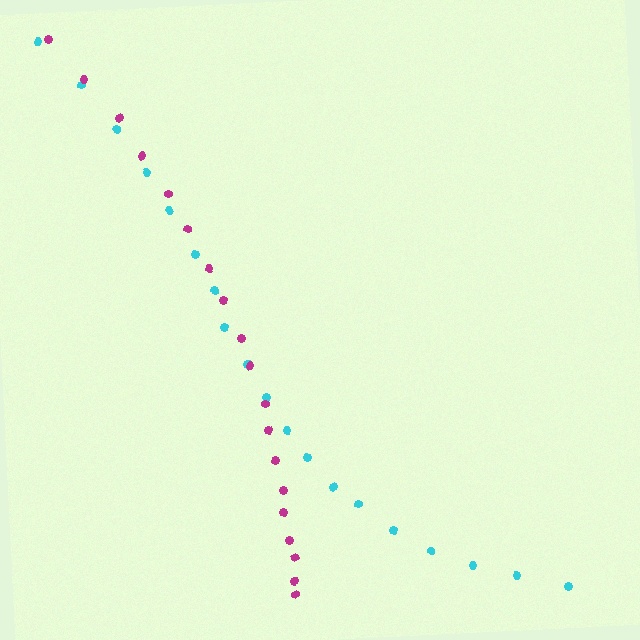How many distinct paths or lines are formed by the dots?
There are 2 distinct paths.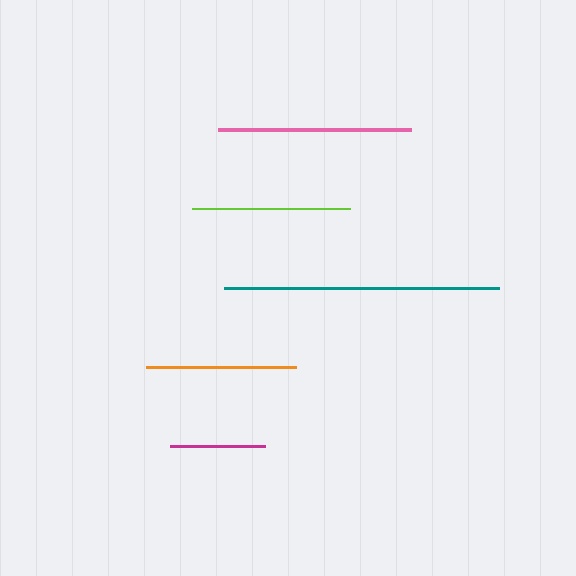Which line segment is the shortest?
The magenta line is the shortest at approximately 95 pixels.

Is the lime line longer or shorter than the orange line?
The lime line is longer than the orange line.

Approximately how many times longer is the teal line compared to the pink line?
The teal line is approximately 1.4 times the length of the pink line.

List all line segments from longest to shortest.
From longest to shortest: teal, pink, lime, orange, magenta.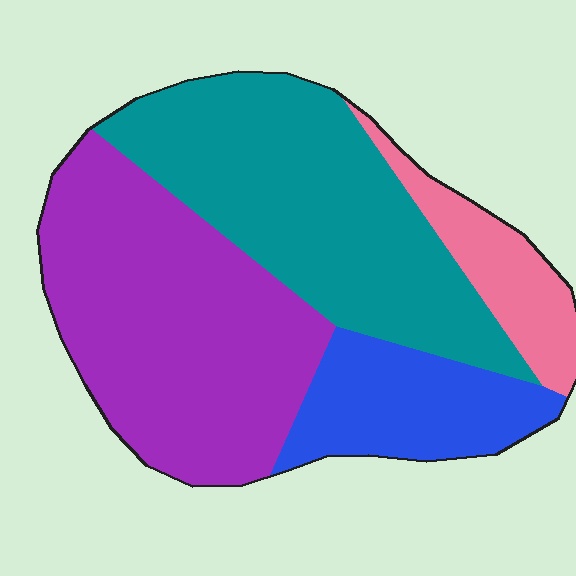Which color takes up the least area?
Pink, at roughly 10%.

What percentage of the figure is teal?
Teal takes up about three eighths (3/8) of the figure.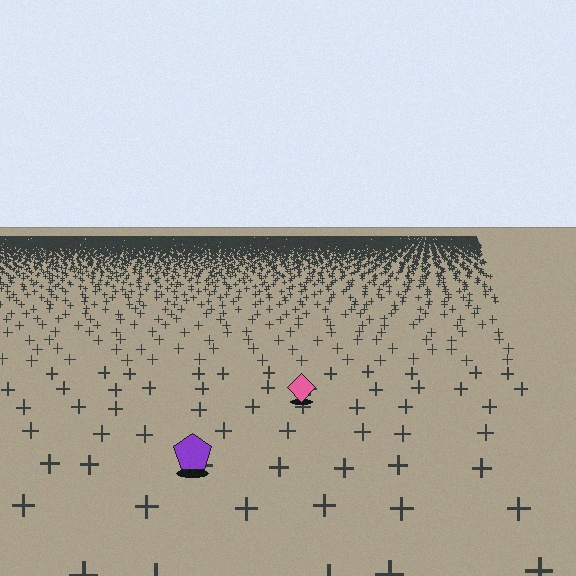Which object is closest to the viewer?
The purple pentagon is closest. The texture marks near it are larger and more spread out.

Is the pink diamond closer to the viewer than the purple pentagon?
No. The purple pentagon is closer — you can tell from the texture gradient: the ground texture is coarser near it.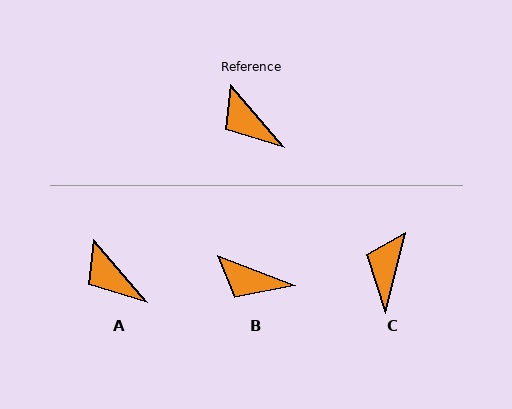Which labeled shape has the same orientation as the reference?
A.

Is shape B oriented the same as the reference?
No, it is off by about 28 degrees.